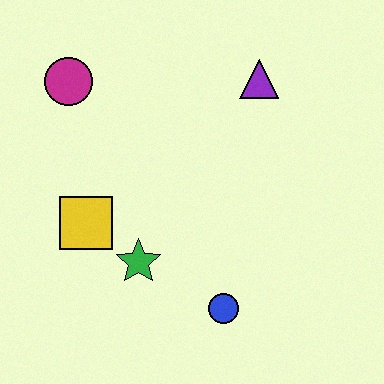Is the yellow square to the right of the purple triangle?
No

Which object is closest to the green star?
The yellow square is closest to the green star.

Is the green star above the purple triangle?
No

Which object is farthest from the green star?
The purple triangle is farthest from the green star.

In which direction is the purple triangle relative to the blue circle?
The purple triangle is above the blue circle.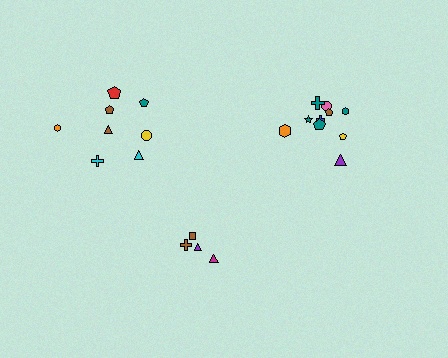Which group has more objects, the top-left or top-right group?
The top-right group.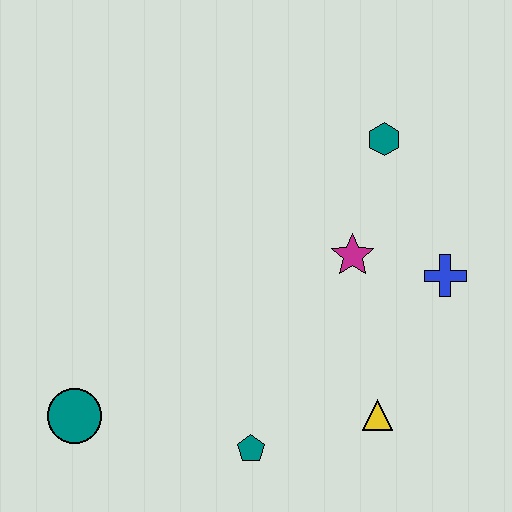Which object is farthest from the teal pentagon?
The teal hexagon is farthest from the teal pentagon.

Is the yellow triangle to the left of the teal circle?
No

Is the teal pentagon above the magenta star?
No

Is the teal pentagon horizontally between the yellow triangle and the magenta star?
No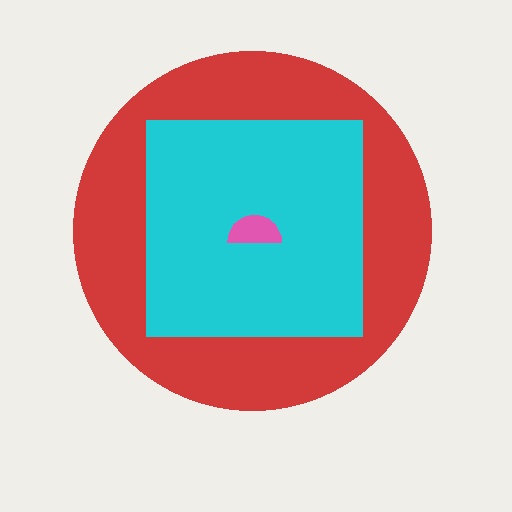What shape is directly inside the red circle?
The cyan square.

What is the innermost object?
The pink semicircle.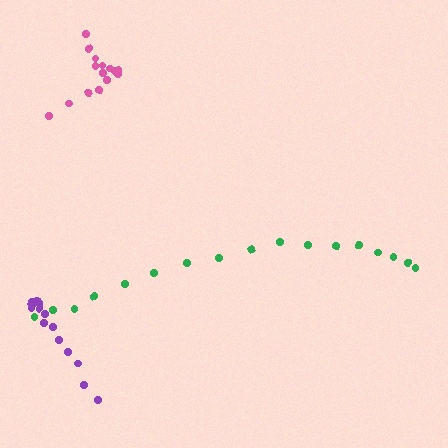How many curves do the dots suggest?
There are 3 distinct paths.